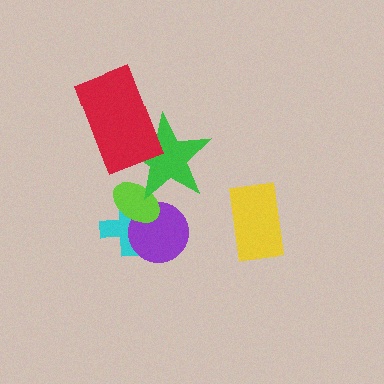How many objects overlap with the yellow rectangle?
0 objects overlap with the yellow rectangle.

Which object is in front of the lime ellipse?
The green star is in front of the lime ellipse.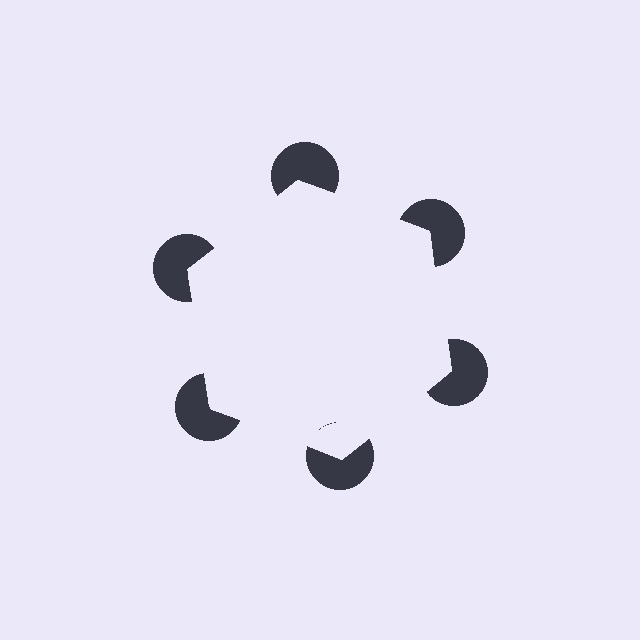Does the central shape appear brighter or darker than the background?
It typically appears slightly brighter than the background, even though no actual brightness change is drawn.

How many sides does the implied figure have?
6 sides.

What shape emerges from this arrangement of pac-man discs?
An illusory hexagon — its edges are inferred from the aligned wedge cuts in the pac-man discs, not physically drawn.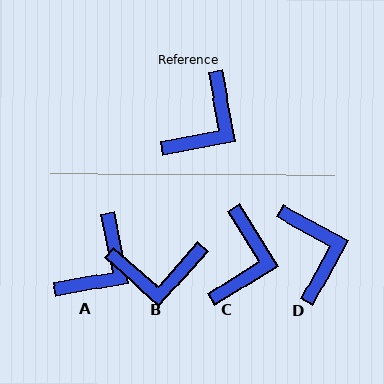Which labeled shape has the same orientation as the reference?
A.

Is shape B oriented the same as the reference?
No, it is off by about 52 degrees.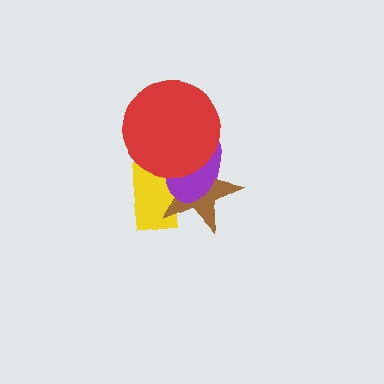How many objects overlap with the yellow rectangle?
3 objects overlap with the yellow rectangle.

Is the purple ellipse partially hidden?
Yes, it is partially covered by another shape.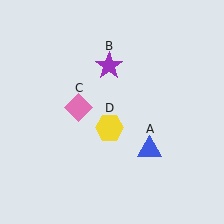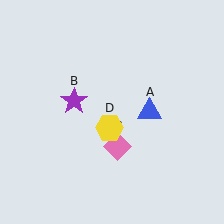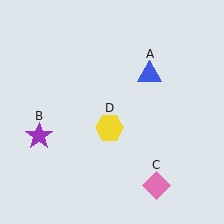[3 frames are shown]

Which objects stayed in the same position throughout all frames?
Yellow hexagon (object D) remained stationary.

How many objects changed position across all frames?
3 objects changed position: blue triangle (object A), purple star (object B), pink diamond (object C).